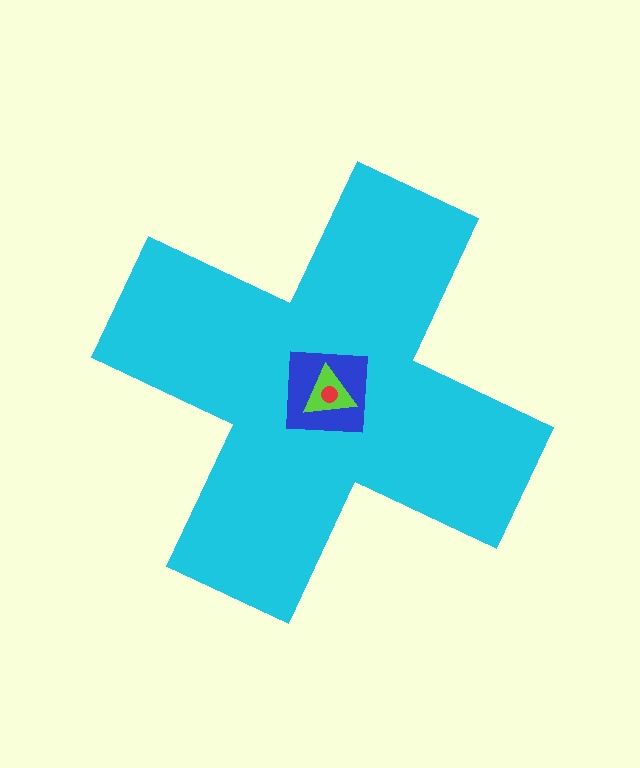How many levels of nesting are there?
4.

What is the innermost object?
The red circle.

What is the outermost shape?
The cyan cross.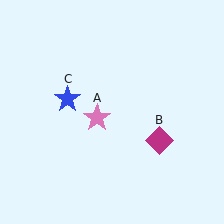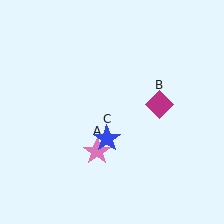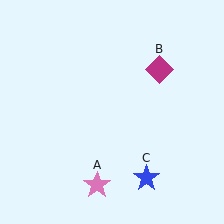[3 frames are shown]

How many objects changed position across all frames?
3 objects changed position: pink star (object A), magenta diamond (object B), blue star (object C).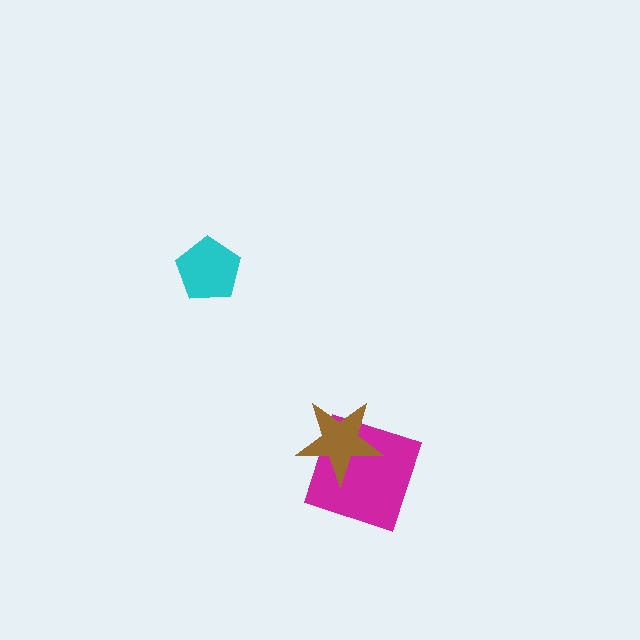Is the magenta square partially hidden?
Yes, it is partially covered by another shape.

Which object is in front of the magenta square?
The brown star is in front of the magenta square.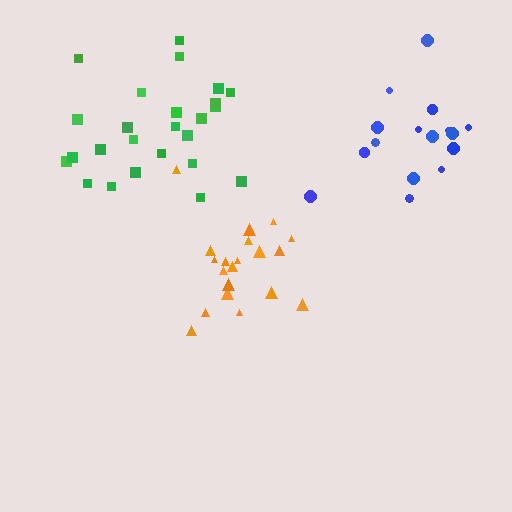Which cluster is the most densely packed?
Orange.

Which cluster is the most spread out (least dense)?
Green.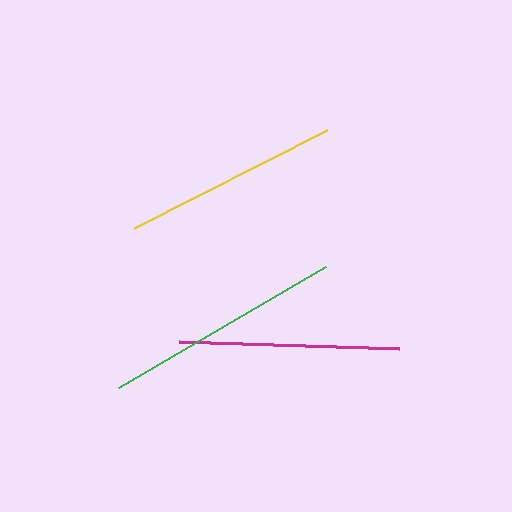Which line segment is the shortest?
The yellow line is the shortest at approximately 217 pixels.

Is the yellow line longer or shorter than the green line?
The green line is longer than the yellow line.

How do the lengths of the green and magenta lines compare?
The green and magenta lines are approximately the same length.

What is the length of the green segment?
The green segment is approximately 240 pixels long.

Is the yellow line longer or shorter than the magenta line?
The magenta line is longer than the yellow line.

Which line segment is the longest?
The green line is the longest at approximately 240 pixels.